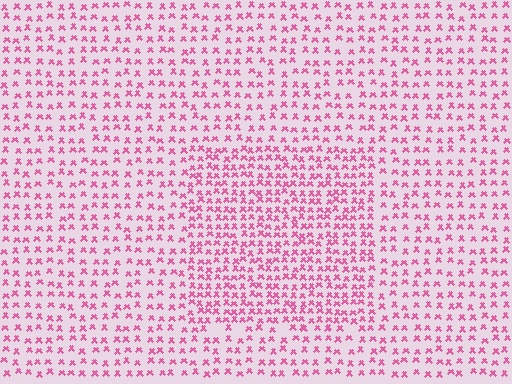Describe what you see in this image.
The image contains small pink elements arranged at two different densities. A rectangle-shaped region is visible where the elements are more densely packed than the surrounding area.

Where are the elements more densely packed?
The elements are more densely packed inside the rectangle boundary.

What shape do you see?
I see a rectangle.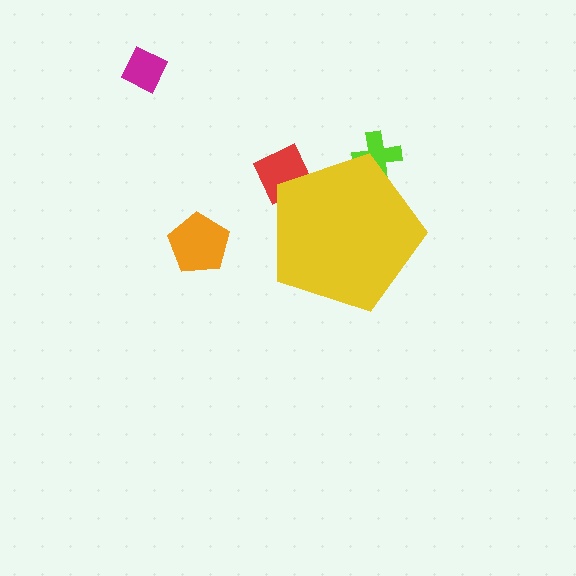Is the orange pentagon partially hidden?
No, the orange pentagon is fully visible.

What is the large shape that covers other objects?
A yellow pentagon.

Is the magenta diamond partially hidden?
No, the magenta diamond is fully visible.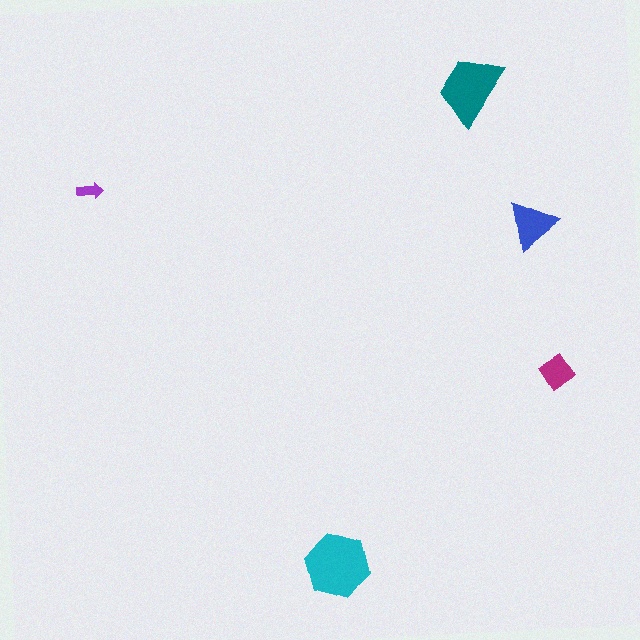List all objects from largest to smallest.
The cyan hexagon, the teal trapezoid, the blue triangle, the magenta diamond, the purple arrow.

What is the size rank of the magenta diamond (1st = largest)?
4th.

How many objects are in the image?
There are 5 objects in the image.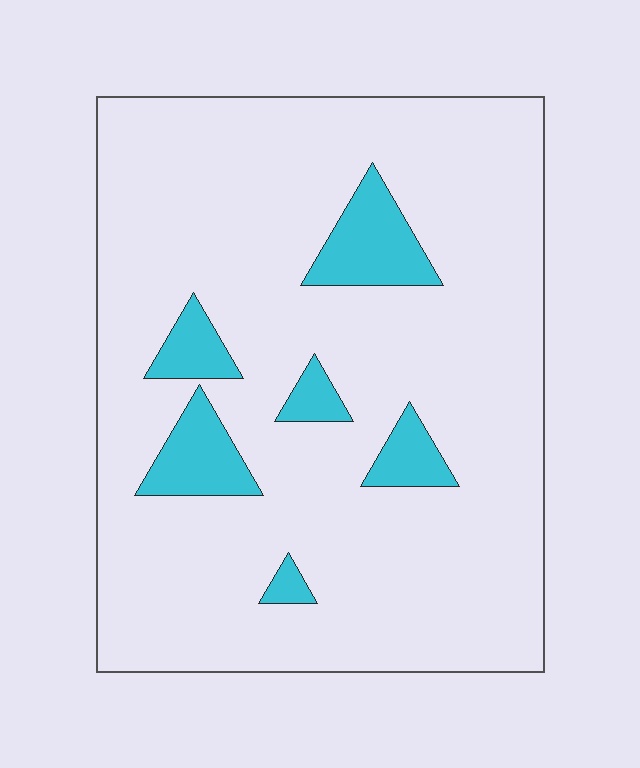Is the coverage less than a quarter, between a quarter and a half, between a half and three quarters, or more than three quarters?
Less than a quarter.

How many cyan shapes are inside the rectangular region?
6.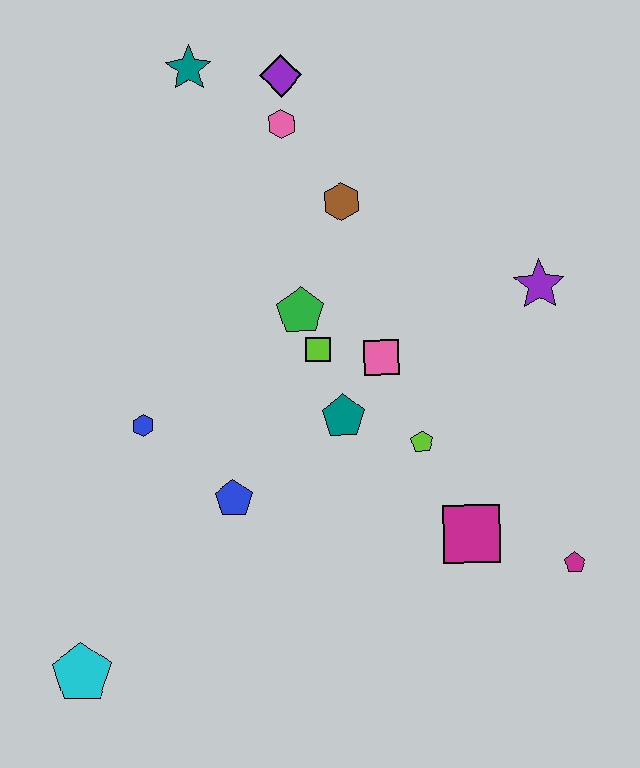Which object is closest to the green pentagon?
The lime square is closest to the green pentagon.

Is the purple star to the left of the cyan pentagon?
No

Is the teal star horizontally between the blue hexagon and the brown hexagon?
Yes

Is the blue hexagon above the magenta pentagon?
Yes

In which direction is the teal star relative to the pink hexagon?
The teal star is to the left of the pink hexagon.